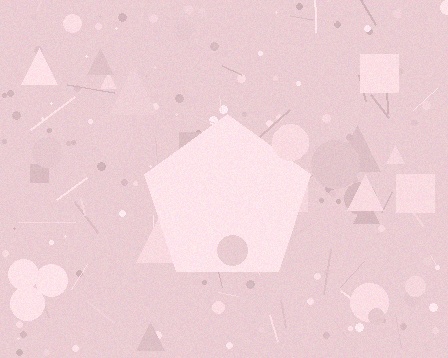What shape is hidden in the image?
A pentagon is hidden in the image.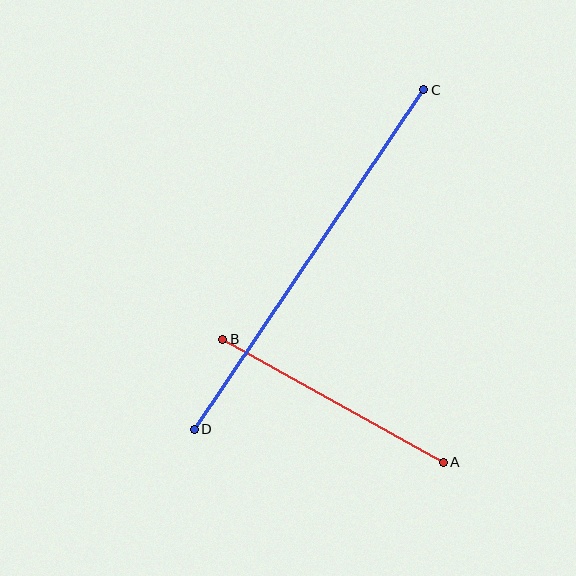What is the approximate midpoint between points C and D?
The midpoint is at approximately (309, 260) pixels.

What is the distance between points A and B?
The distance is approximately 253 pixels.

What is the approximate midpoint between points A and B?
The midpoint is at approximately (333, 401) pixels.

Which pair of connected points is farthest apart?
Points C and D are farthest apart.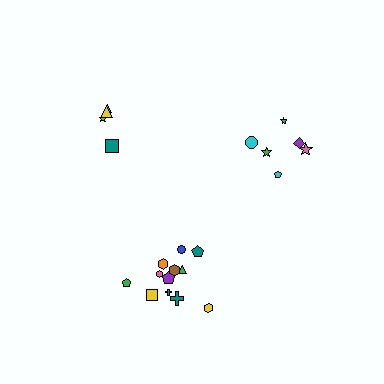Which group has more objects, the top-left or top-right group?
The top-right group.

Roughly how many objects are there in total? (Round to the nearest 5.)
Roughly 20 objects in total.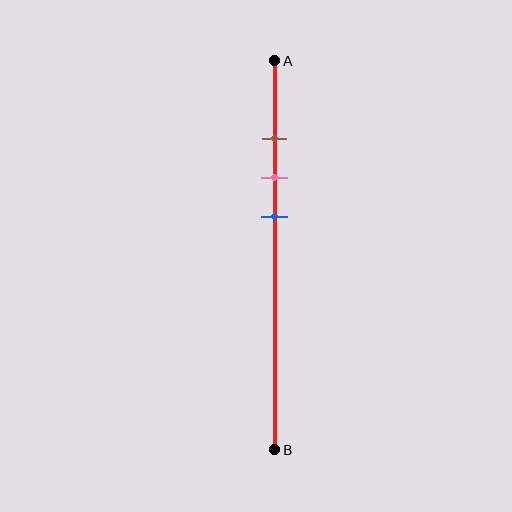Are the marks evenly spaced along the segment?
Yes, the marks are approximately evenly spaced.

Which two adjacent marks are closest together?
The brown and pink marks are the closest adjacent pair.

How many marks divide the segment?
There are 3 marks dividing the segment.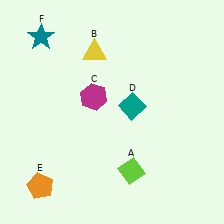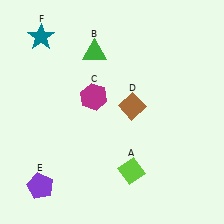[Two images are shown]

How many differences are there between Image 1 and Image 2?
There are 3 differences between the two images.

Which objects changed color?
B changed from yellow to green. D changed from teal to brown. E changed from orange to purple.